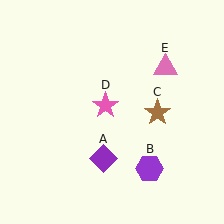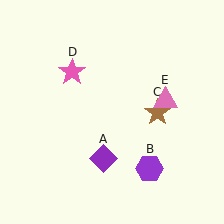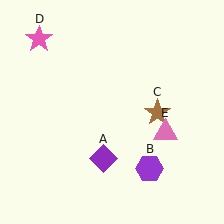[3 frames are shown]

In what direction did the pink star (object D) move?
The pink star (object D) moved up and to the left.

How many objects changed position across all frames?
2 objects changed position: pink star (object D), pink triangle (object E).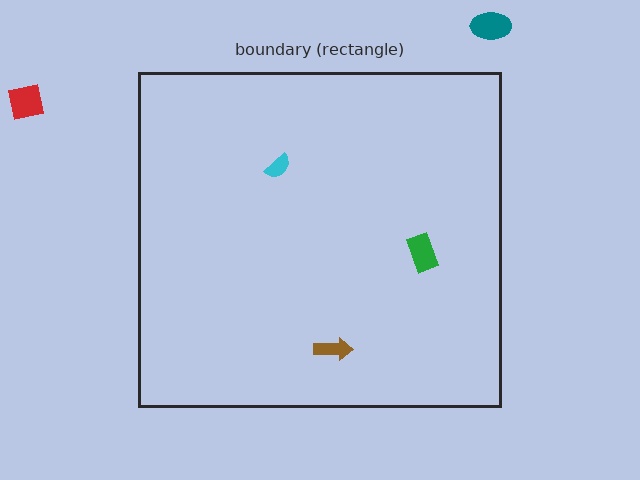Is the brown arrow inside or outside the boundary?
Inside.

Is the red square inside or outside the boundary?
Outside.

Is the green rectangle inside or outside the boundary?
Inside.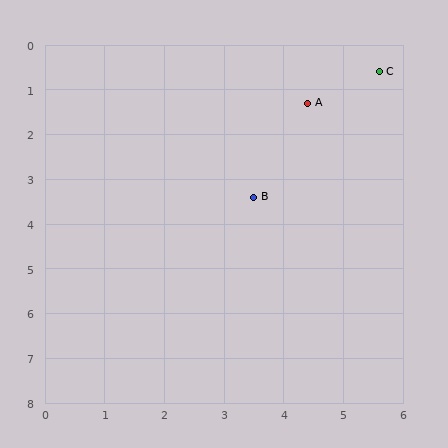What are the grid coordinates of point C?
Point C is at approximately (5.6, 0.6).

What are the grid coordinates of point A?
Point A is at approximately (4.4, 1.3).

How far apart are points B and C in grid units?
Points B and C are about 3.5 grid units apart.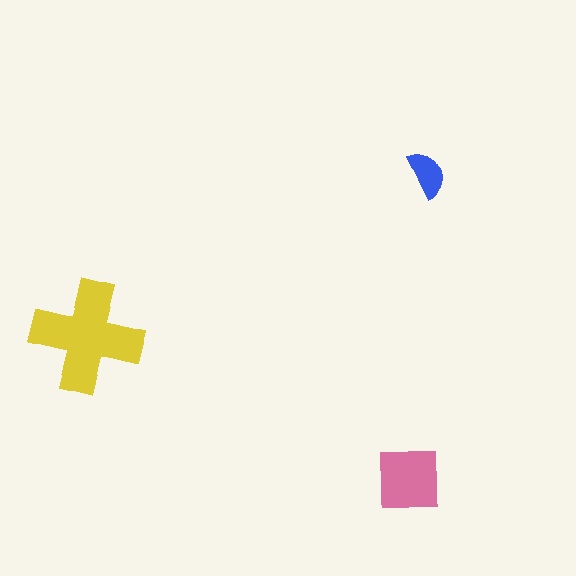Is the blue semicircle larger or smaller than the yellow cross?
Smaller.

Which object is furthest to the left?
The yellow cross is leftmost.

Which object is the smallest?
The blue semicircle.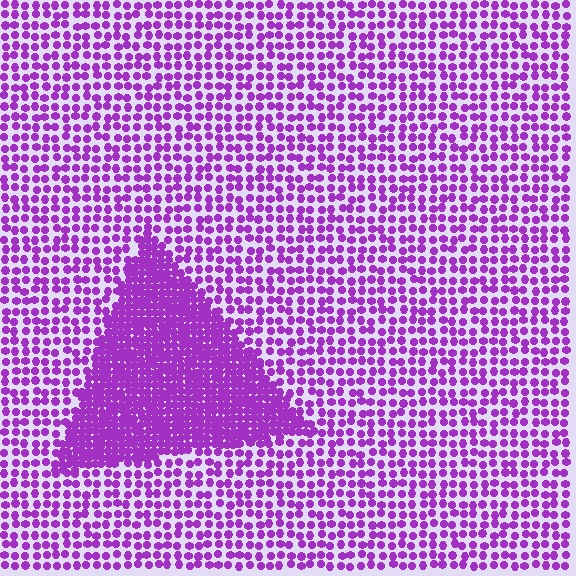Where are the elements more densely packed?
The elements are more densely packed inside the triangle boundary.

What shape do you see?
I see a triangle.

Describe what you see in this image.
The image contains small purple elements arranged at two different densities. A triangle-shaped region is visible where the elements are more densely packed than the surrounding area.